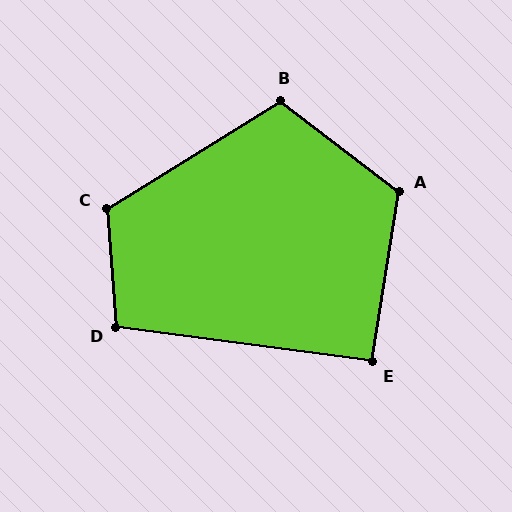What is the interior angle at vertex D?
Approximately 102 degrees (obtuse).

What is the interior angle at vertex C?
Approximately 117 degrees (obtuse).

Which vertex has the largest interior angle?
A, at approximately 118 degrees.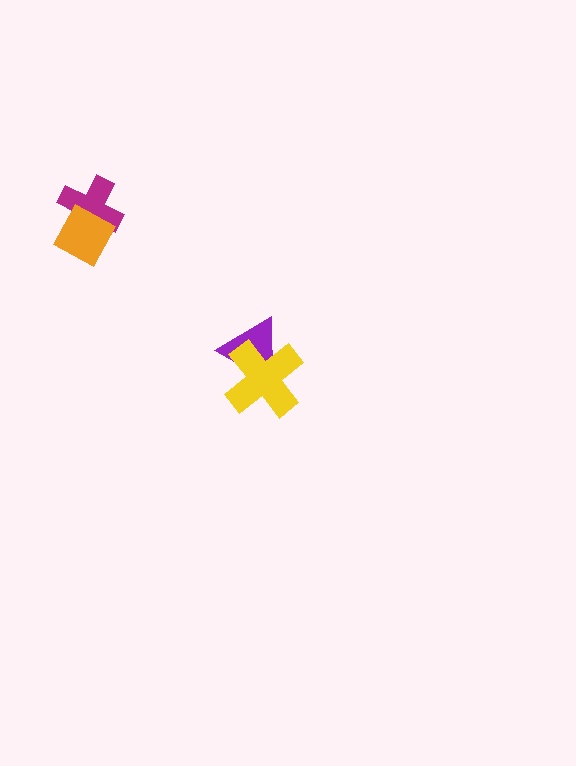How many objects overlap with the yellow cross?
1 object overlaps with the yellow cross.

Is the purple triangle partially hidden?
Yes, it is partially covered by another shape.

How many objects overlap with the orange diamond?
1 object overlaps with the orange diamond.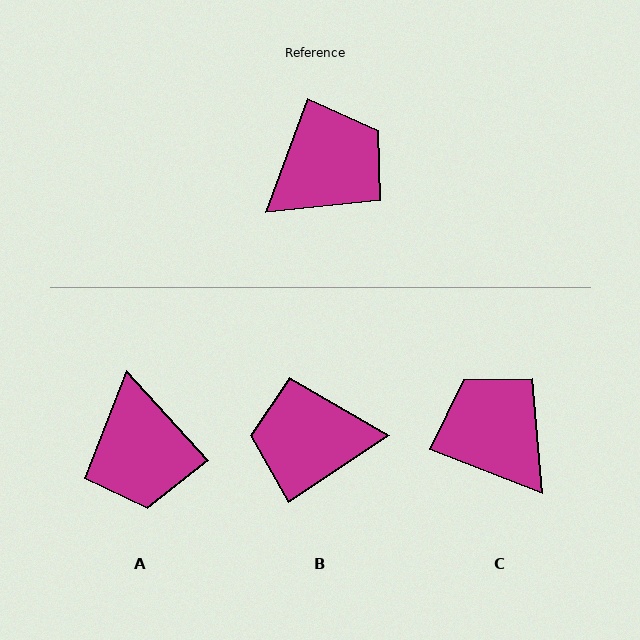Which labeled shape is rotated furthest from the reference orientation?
B, about 144 degrees away.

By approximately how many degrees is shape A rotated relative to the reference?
Approximately 117 degrees clockwise.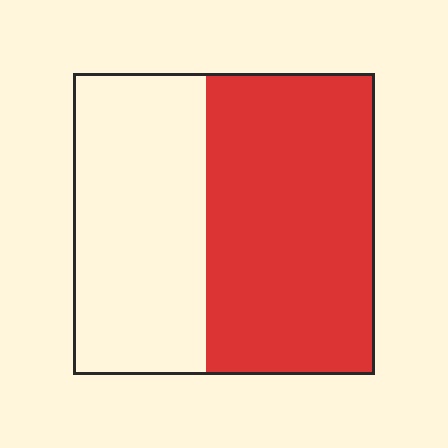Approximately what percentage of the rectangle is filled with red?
Approximately 55%.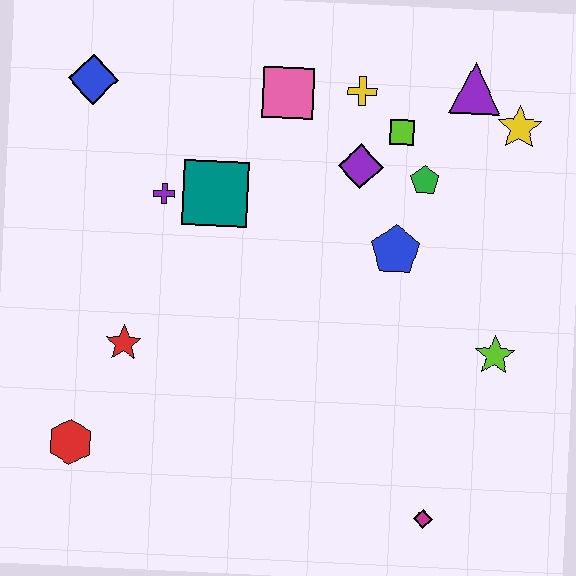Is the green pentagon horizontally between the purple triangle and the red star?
Yes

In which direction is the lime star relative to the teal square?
The lime star is to the right of the teal square.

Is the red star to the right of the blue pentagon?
No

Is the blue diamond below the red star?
No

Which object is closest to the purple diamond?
The lime square is closest to the purple diamond.